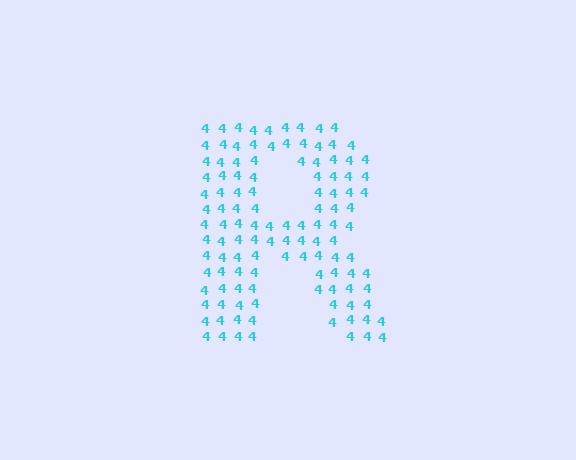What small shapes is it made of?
It is made of small digit 4's.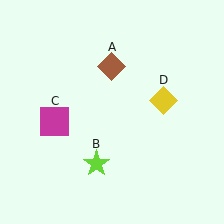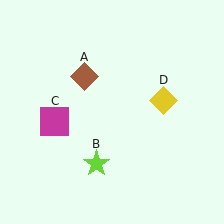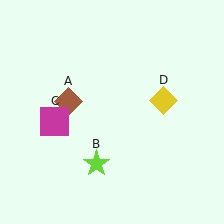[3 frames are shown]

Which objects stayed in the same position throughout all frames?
Lime star (object B) and magenta square (object C) and yellow diamond (object D) remained stationary.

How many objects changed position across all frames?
1 object changed position: brown diamond (object A).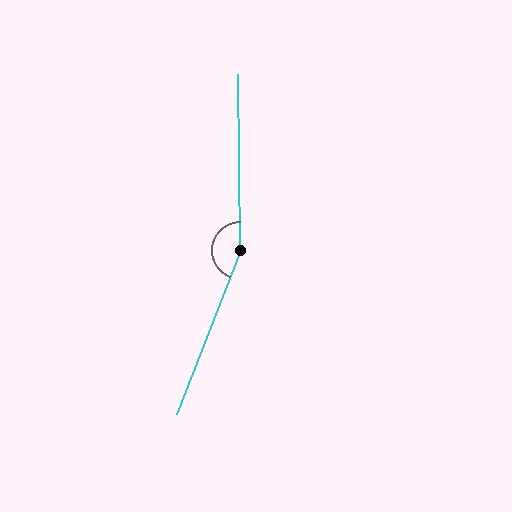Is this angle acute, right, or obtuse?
It is obtuse.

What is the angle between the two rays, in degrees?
Approximately 158 degrees.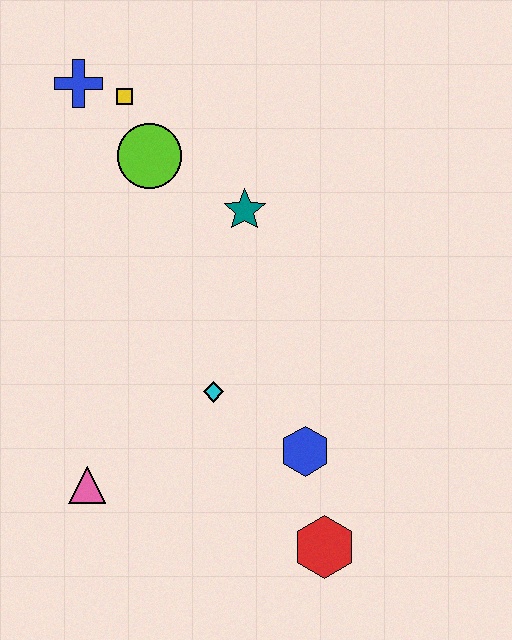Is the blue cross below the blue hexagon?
No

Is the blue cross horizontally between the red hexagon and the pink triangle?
No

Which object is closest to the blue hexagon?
The red hexagon is closest to the blue hexagon.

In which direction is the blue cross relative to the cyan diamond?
The blue cross is above the cyan diamond.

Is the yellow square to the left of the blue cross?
No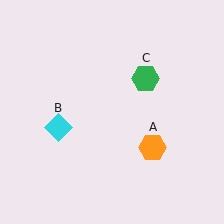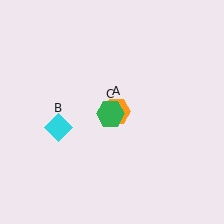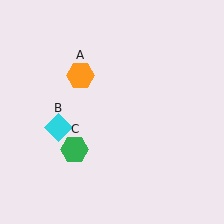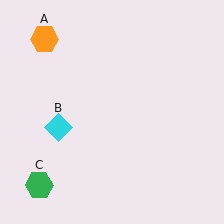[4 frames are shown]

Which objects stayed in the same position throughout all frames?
Cyan diamond (object B) remained stationary.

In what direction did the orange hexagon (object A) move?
The orange hexagon (object A) moved up and to the left.